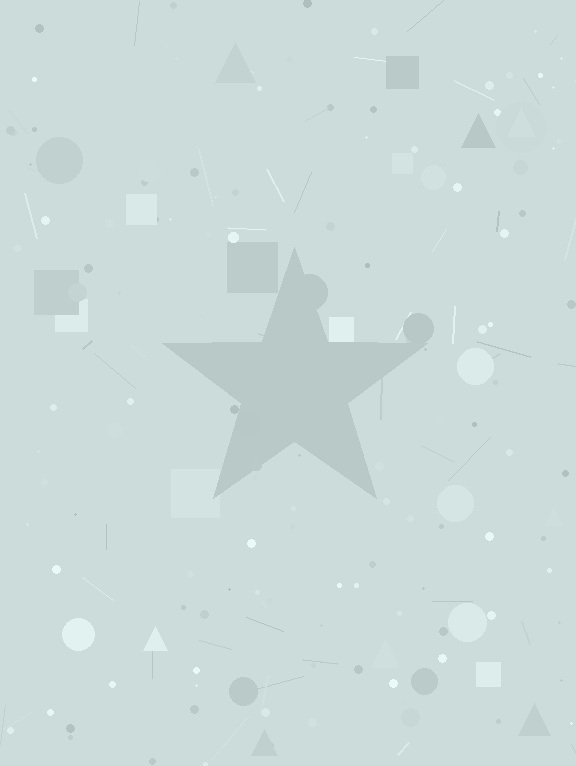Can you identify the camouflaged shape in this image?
The camouflaged shape is a star.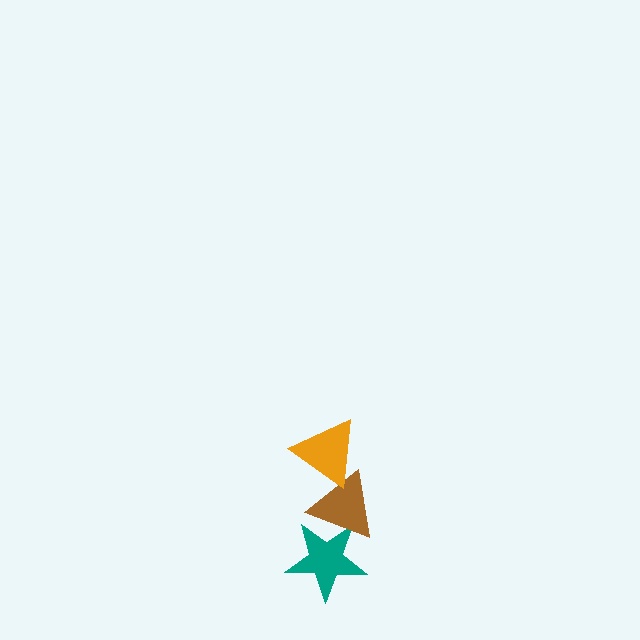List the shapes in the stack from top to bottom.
From top to bottom: the orange triangle, the brown triangle, the teal star.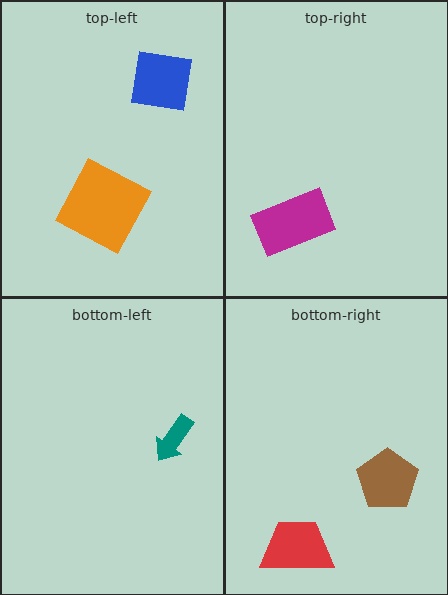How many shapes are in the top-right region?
1.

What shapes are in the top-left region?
The orange square, the blue square.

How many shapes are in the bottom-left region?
1.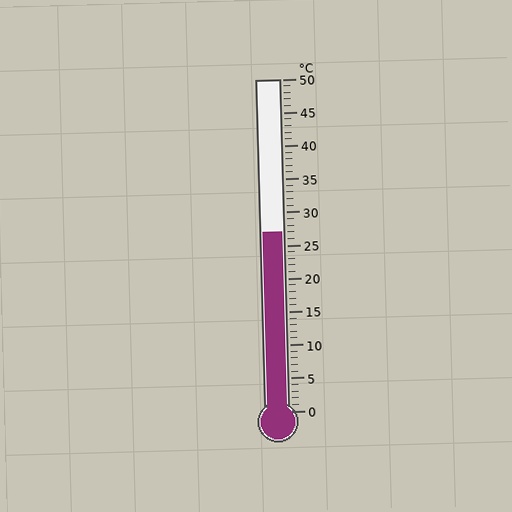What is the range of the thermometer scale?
The thermometer scale ranges from 0°C to 50°C.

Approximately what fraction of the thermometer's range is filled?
The thermometer is filled to approximately 55% of its range.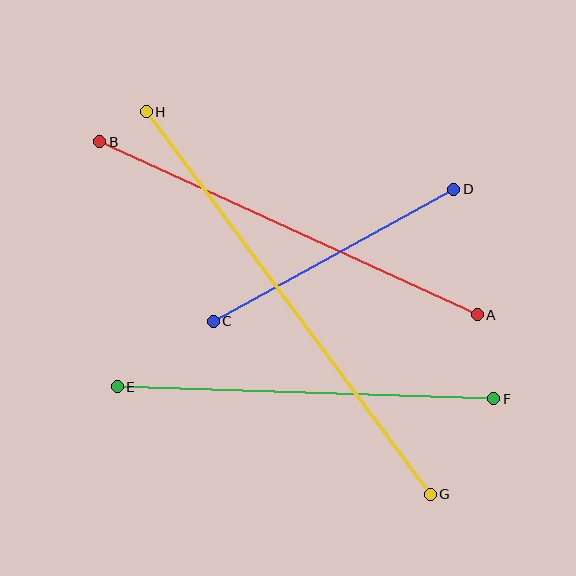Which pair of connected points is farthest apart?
Points G and H are farthest apart.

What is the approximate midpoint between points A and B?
The midpoint is at approximately (288, 228) pixels.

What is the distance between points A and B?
The distance is approximately 415 pixels.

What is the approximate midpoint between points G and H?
The midpoint is at approximately (288, 303) pixels.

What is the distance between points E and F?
The distance is approximately 377 pixels.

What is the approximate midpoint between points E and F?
The midpoint is at approximately (305, 393) pixels.